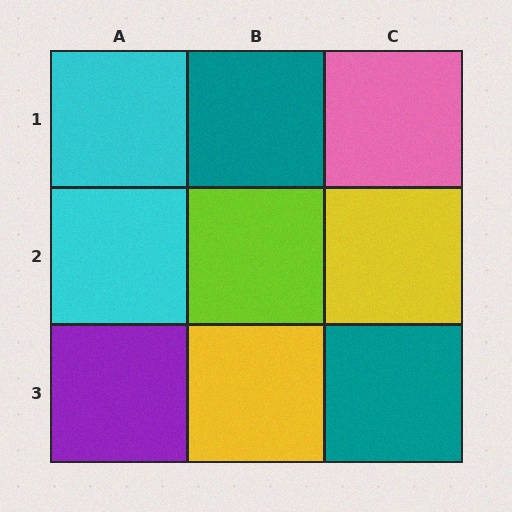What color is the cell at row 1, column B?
Teal.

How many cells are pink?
1 cell is pink.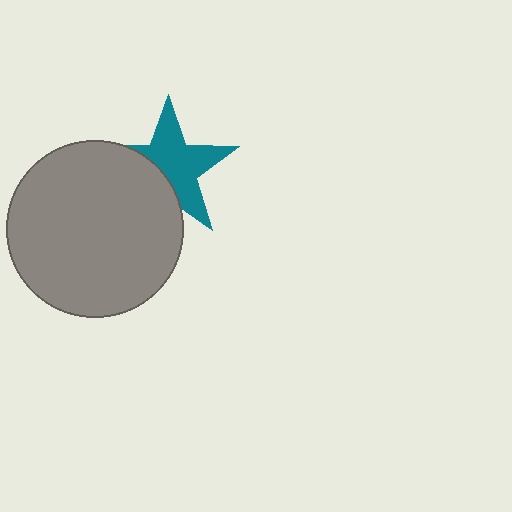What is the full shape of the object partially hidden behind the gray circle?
The partially hidden object is a teal star.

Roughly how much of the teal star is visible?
About half of it is visible (roughly 62%).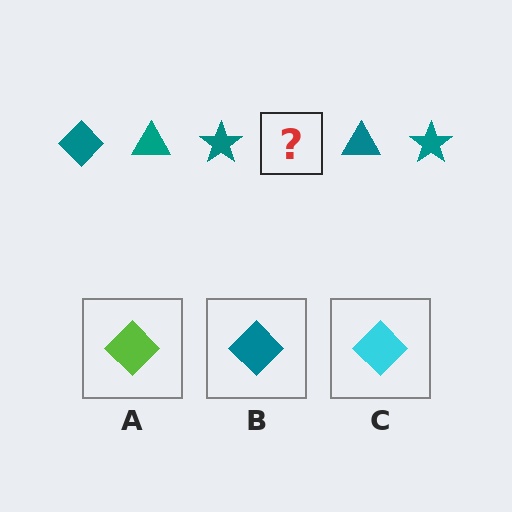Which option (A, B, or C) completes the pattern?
B.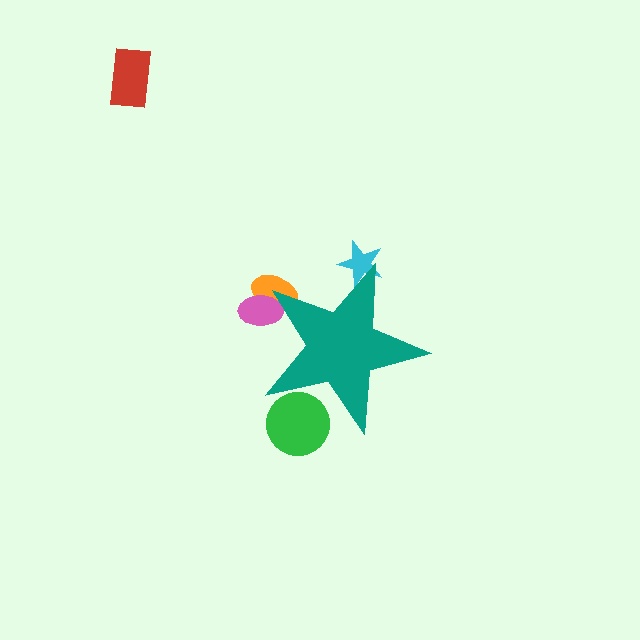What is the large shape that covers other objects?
A teal star.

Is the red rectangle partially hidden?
No, the red rectangle is fully visible.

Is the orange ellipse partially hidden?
Yes, the orange ellipse is partially hidden behind the teal star.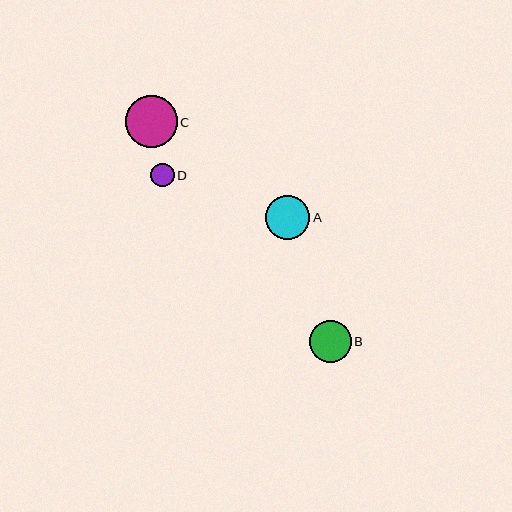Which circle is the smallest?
Circle D is the smallest with a size of approximately 24 pixels.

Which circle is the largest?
Circle C is the largest with a size of approximately 52 pixels.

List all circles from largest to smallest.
From largest to smallest: C, A, B, D.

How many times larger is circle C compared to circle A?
Circle C is approximately 1.2 times the size of circle A.